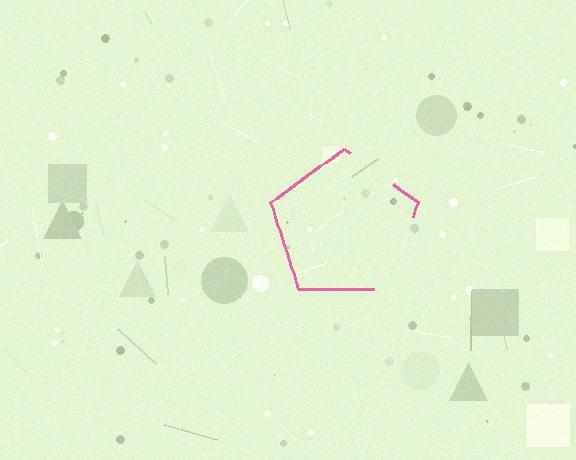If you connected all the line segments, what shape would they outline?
They would outline a pentagon.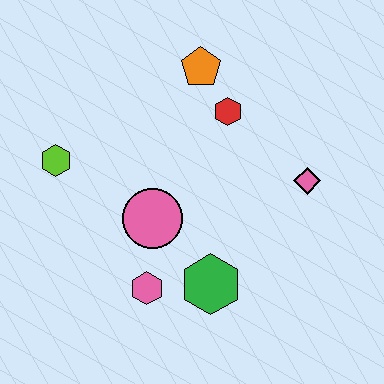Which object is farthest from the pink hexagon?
The orange pentagon is farthest from the pink hexagon.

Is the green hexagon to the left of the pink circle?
No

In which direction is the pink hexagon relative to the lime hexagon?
The pink hexagon is below the lime hexagon.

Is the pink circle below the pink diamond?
Yes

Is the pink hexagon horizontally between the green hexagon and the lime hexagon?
Yes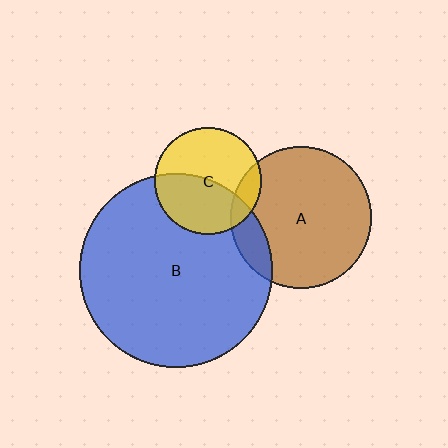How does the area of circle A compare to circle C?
Approximately 1.7 times.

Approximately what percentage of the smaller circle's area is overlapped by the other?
Approximately 15%.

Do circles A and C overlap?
Yes.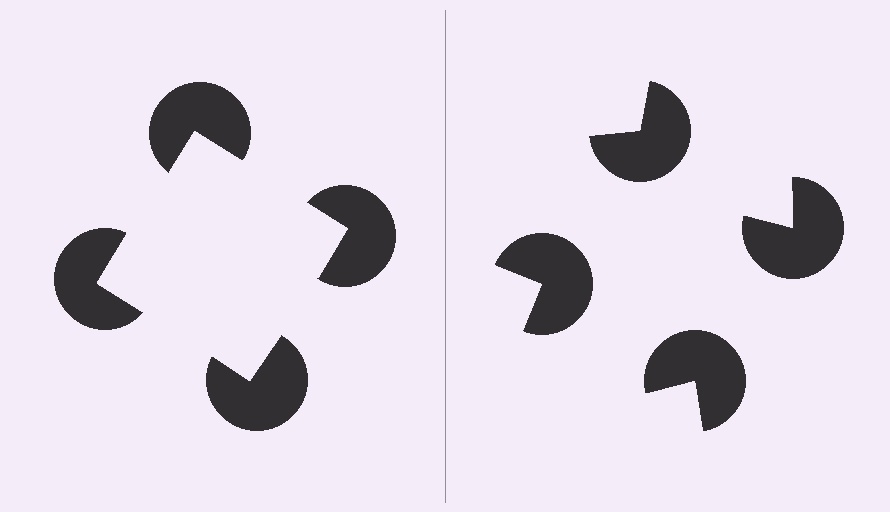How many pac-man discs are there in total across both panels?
8 — 4 on each side.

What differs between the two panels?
The pac-man discs are positioned identically on both sides; only the wedge orientations differ. On the left they align to a square; on the right they are misaligned.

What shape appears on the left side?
An illusory square.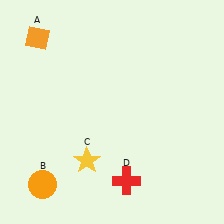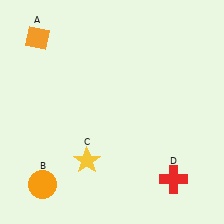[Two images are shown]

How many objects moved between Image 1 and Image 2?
1 object moved between the two images.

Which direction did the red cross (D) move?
The red cross (D) moved right.